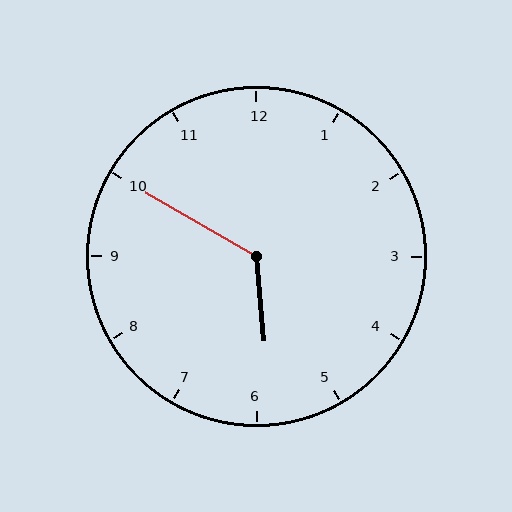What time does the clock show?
5:50.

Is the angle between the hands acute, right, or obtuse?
It is obtuse.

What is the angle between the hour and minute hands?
Approximately 125 degrees.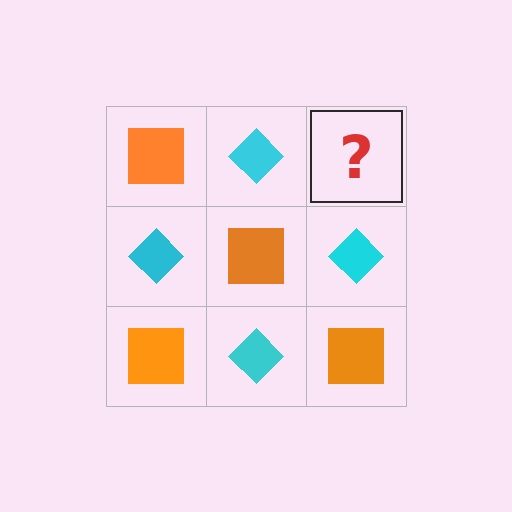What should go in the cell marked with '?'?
The missing cell should contain an orange square.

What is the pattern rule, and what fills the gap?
The rule is that it alternates orange square and cyan diamond in a checkerboard pattern. The gap should be filled with an orange square.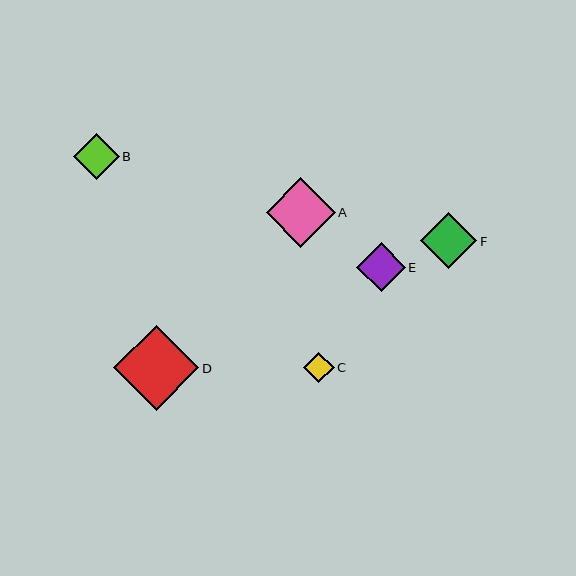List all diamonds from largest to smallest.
From largest to smallest: D, A, F, E, B, C.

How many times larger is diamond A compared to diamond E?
Diamond A is approximately 1.4 times the size of diamond E.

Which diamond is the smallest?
Diamond C is the smallest with a size of approximately 31 pixels.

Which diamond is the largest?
Diamond D is the largest with a size of approximately 85 pixels.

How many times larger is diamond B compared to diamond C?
Diamond B is approximately 1.5 times the size of diamond C.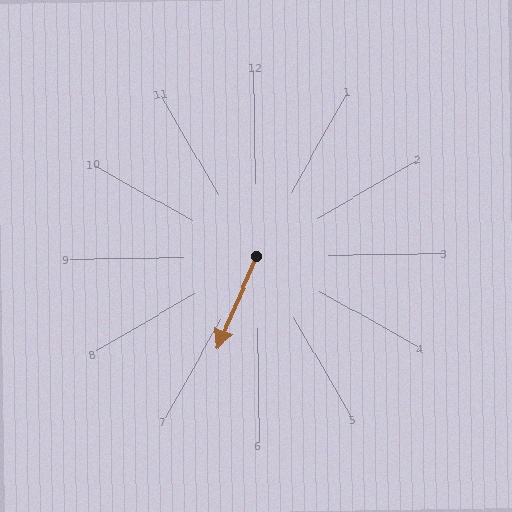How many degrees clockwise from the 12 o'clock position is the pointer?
Approximately 204 degrees.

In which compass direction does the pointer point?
Southwest.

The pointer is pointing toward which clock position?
Roughly 7 o'clock.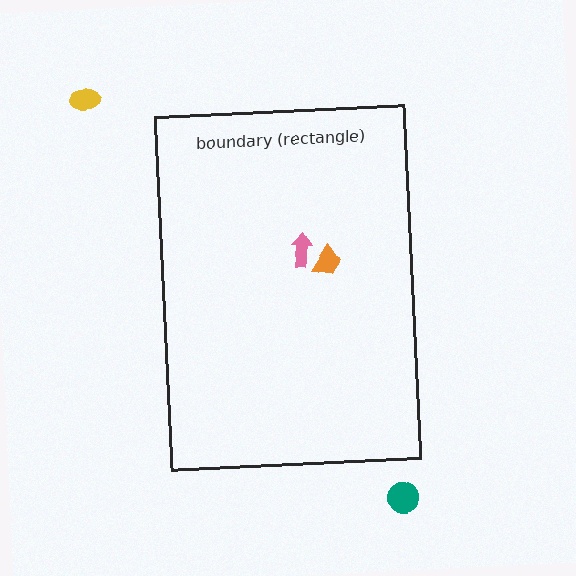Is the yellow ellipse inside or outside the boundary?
Outside.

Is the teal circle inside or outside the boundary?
Outside.